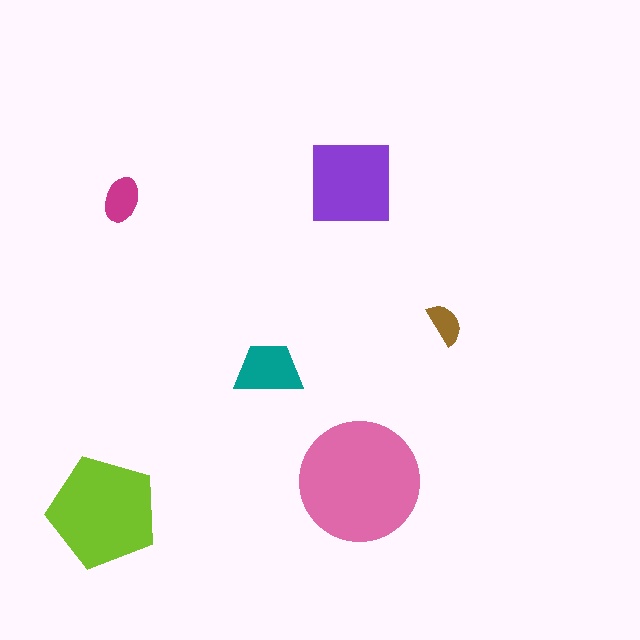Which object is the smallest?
The brown semicircle.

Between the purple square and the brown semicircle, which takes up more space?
The purple square.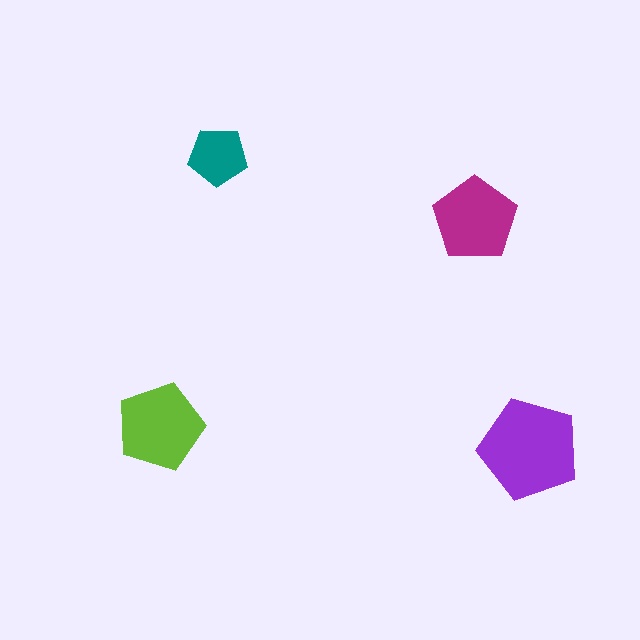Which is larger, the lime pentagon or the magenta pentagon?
The lime one.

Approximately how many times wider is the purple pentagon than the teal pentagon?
About 1.5 times wider.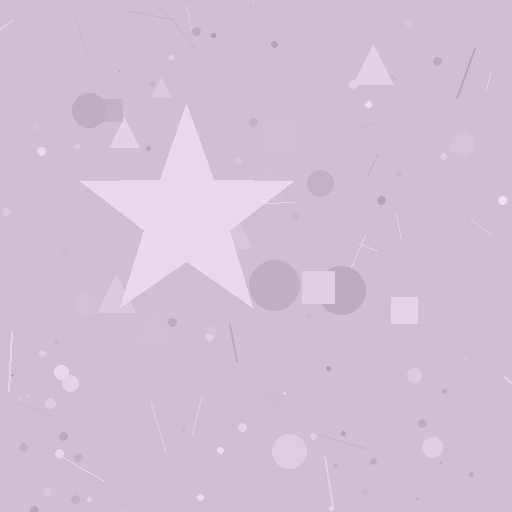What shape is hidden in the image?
A star is hidden in the image.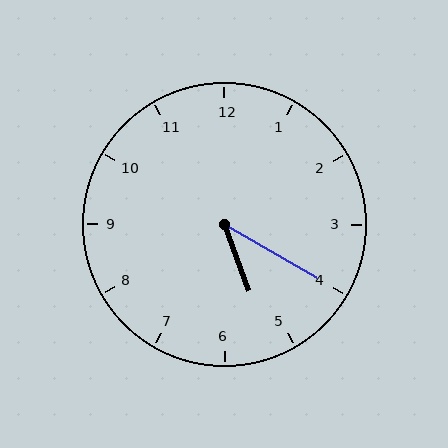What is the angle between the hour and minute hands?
Approximately 40 degrees.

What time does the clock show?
5:20.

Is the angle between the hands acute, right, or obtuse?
It is acute.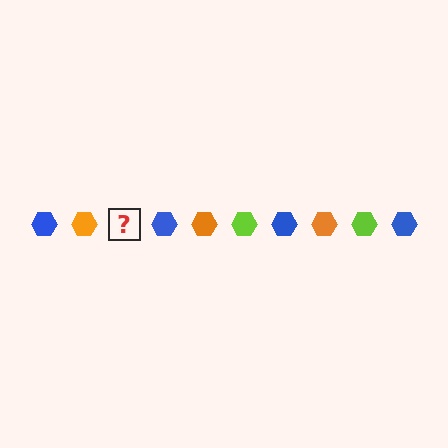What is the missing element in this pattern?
The missing element is a lime hexagon.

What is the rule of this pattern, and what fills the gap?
The rule is that the pattern cycles through blue, orange, lime hexagons. The gap should be filled with a lime hexagon.